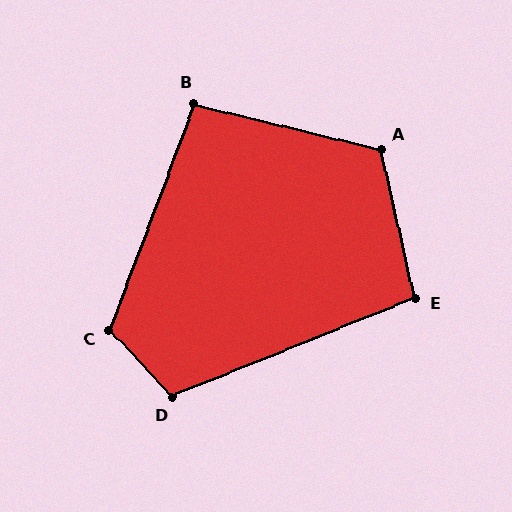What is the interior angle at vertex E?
Approximately 99 degrees (obtuse).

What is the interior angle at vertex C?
Approximately 116 degrees (obtuse).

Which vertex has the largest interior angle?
A, at approximately 116 degrees.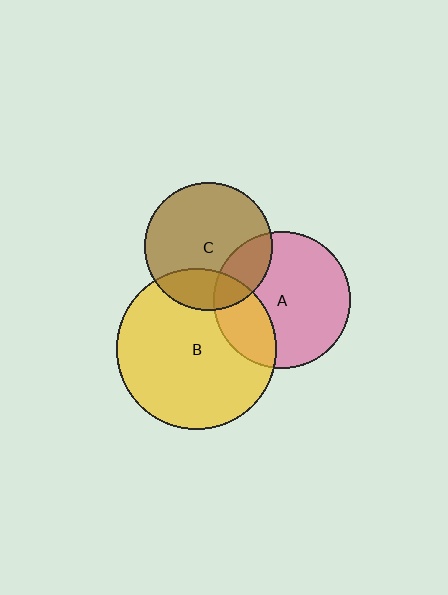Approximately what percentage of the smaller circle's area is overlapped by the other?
Approximately 25%.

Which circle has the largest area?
Circle B (yellow).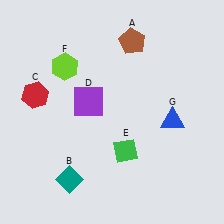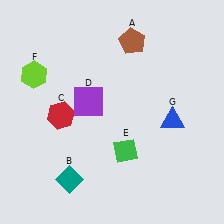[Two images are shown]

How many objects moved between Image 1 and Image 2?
2 objects moved between the two images.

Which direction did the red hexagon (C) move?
The red hexagon (C) moved right.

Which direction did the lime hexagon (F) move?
The lime hexagon (F) moved left.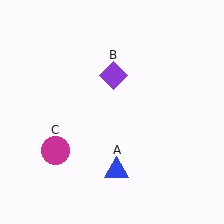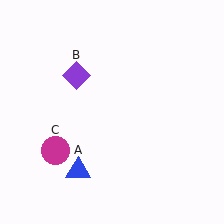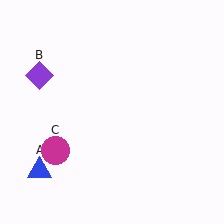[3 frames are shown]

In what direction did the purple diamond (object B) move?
The purple diamond (object B) moved left.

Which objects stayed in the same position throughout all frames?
Magenta circle (object C) remained stationary.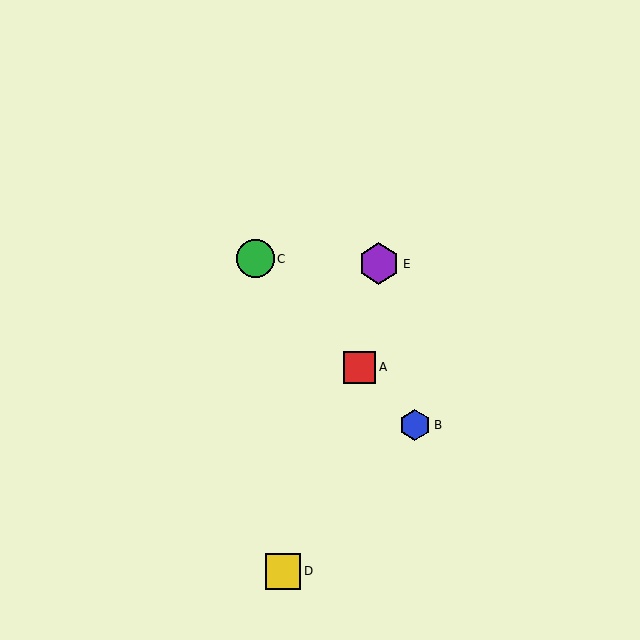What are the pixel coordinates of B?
Object B is at (415, 425).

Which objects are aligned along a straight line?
Objects A, B, C are aligned along a straight line.